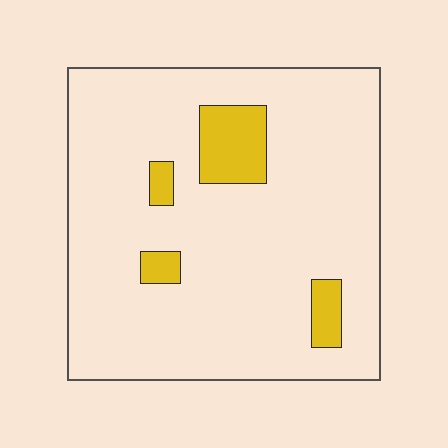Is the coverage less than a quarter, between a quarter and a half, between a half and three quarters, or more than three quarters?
Less than a quarter.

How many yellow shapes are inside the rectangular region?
4.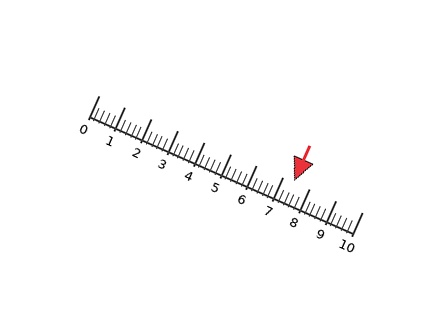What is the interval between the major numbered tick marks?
The major tick marks are spaced 1 units apart.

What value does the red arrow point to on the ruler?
The red arrow points to approximately 7.4.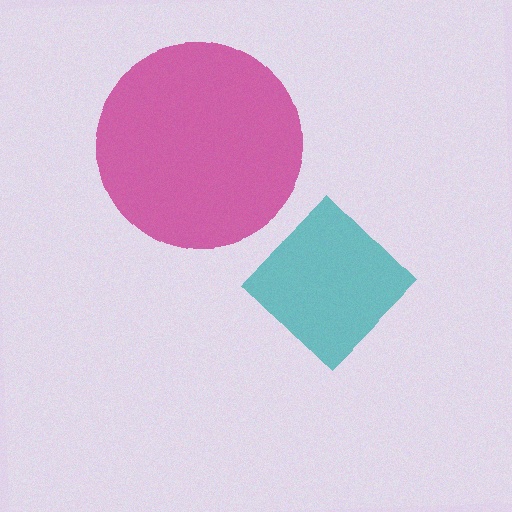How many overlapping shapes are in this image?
There are 2 overlapping shapes in the image.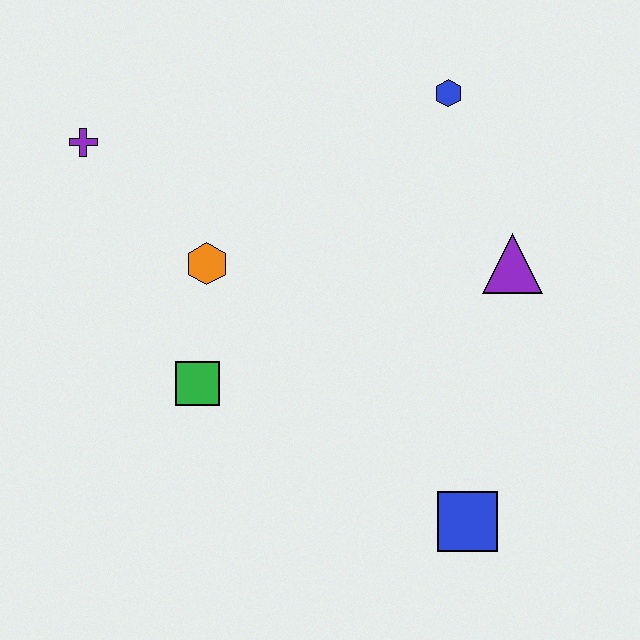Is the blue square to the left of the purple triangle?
Yes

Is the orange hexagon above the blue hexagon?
No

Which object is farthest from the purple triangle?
The purple cross is farthest from the purple triangle.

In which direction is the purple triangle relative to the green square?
The purple triangle is to the right of the green square.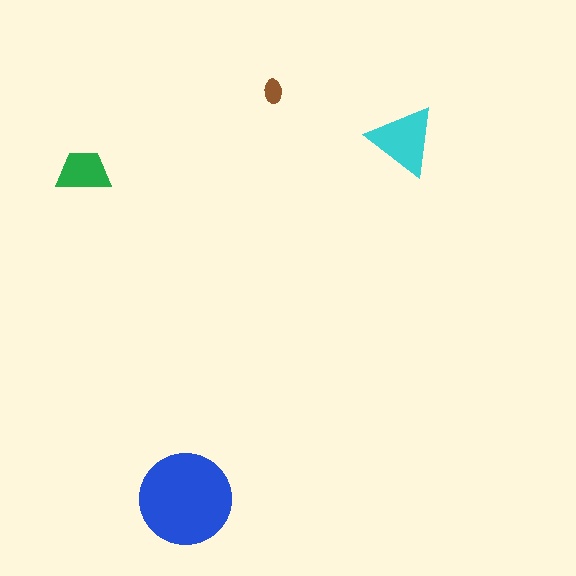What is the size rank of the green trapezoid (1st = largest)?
3rd.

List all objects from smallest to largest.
The brown ellipse, the green trapezoid, the cyan triangle, the blue circle.